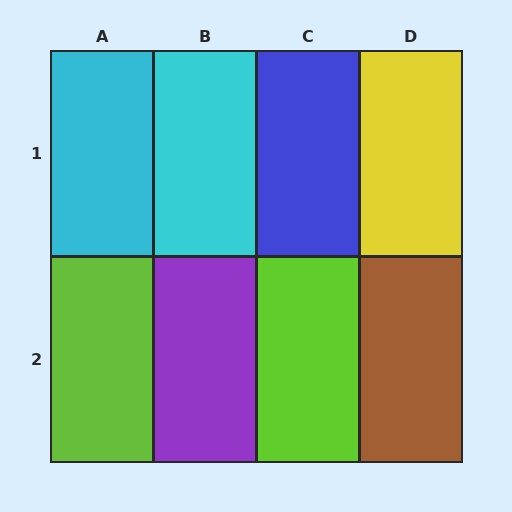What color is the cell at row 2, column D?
Brown.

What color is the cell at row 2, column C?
Lime.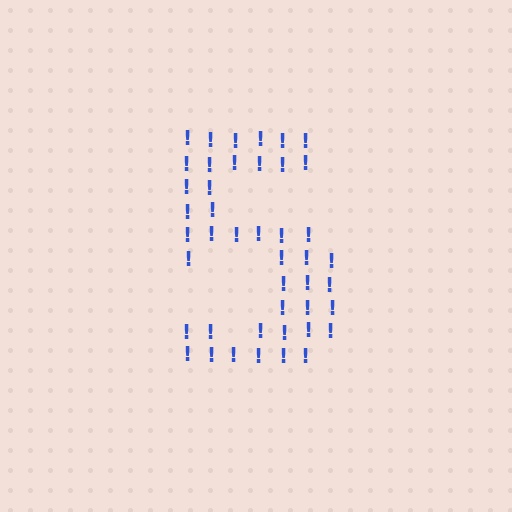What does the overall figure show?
The overall figure shows the digit 5.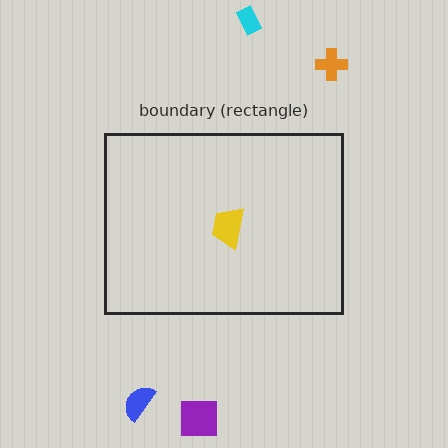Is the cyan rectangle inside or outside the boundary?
Outside.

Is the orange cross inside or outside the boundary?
Outside.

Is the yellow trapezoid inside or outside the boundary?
Inside.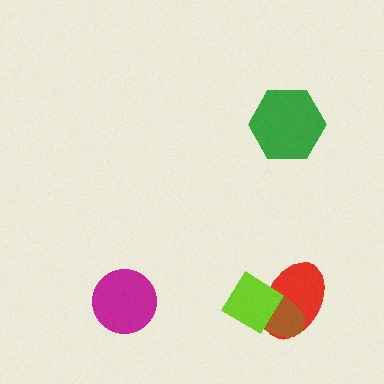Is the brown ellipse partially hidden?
Yes, it is partially covered by another shape.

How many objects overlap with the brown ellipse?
2 objects overlap with the brown ellipse.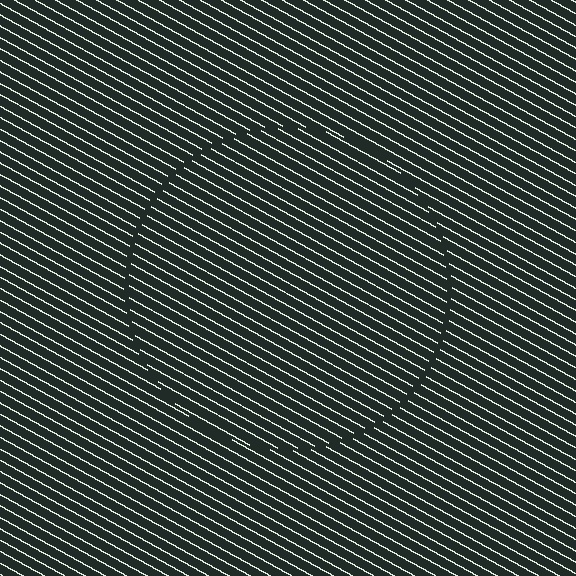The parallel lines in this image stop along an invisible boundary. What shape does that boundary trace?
An illusory circle. The interior of the shape contains the same grating, shifted by half a period — the contour is defined by the phase discontinuity where line-ends from the inner and outer gratings abut.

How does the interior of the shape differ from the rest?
The interior of the shape contains the same grating, shifted by half a period — the contour is defined by the phase discontinuity where line-ends from the inner and outer gratings abut.